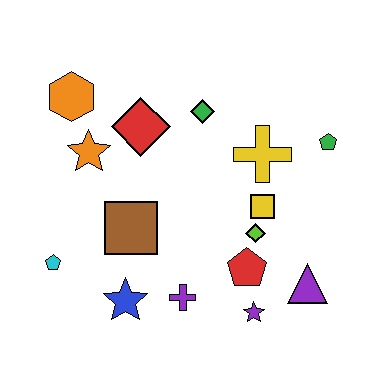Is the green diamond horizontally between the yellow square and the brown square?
Yes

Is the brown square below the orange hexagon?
Yes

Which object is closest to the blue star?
The purple cross is closest to the blue star.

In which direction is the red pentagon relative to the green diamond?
The red pentagon is below the green diamond.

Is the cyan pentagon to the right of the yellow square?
No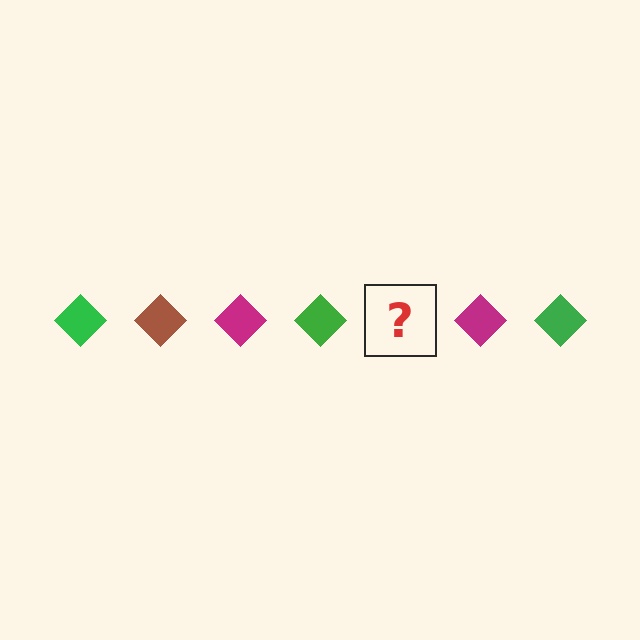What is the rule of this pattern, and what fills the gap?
The rule is that the pattern cycles through green, brown, magenta diamonds. The gap should be filled with a brown diamond.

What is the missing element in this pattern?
The missing element is a brown diamond.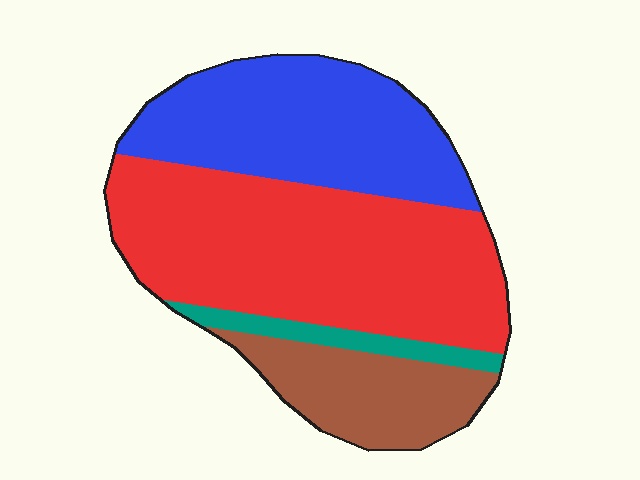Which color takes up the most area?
Red, at roughly 45%.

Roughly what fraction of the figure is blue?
Blue covers roughly 30% of the figure.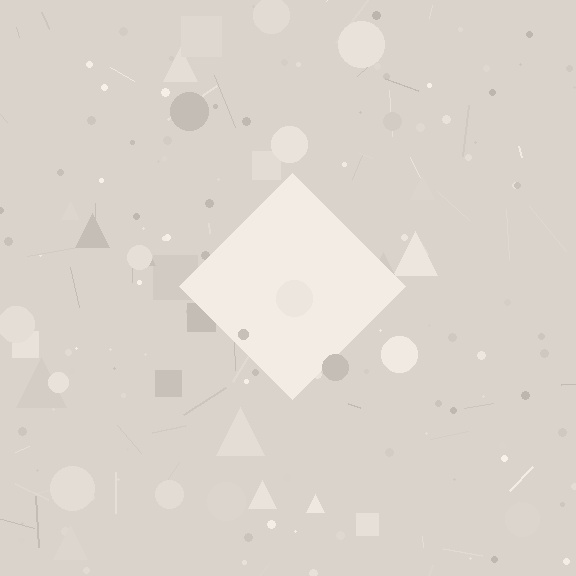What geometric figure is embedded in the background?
A diamond is embedded in the background.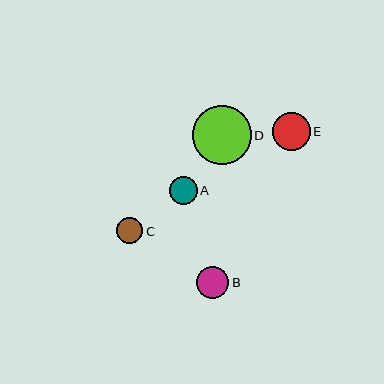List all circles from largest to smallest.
From largest to smallest: D, E, B, A, C.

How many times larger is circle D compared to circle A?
Circle D is approximately 2.1 times the size of circle A.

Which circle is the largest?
Circle D is the largest with a size of approximately 59 pixels.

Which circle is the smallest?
Circle C is the smallest with a size of approximately 26 pixels.